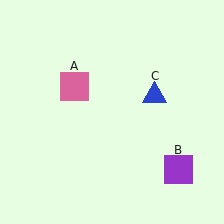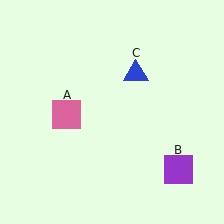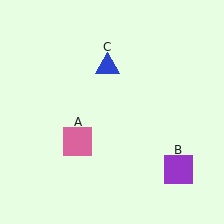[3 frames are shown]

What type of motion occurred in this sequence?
The pink square (object A), blue triangle (object C) rotated counterclockwise around the center of the scene.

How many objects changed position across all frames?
2 objects changed position: pink square (object A), blue triangle (object C).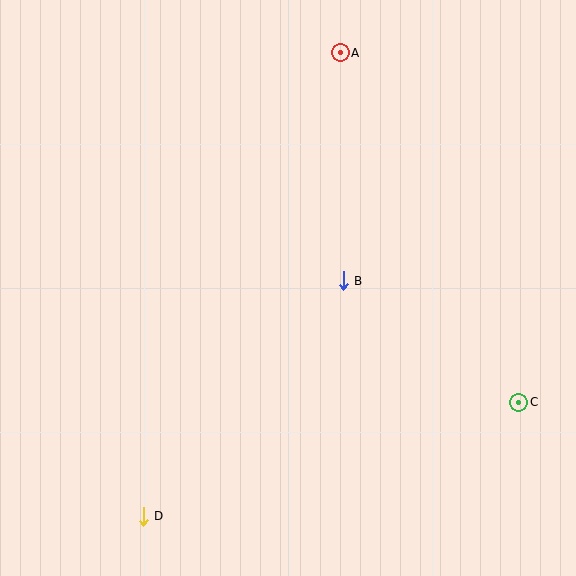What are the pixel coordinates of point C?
Point C is at (519, 402).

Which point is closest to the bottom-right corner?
Point C is closest to the bottom-right corner.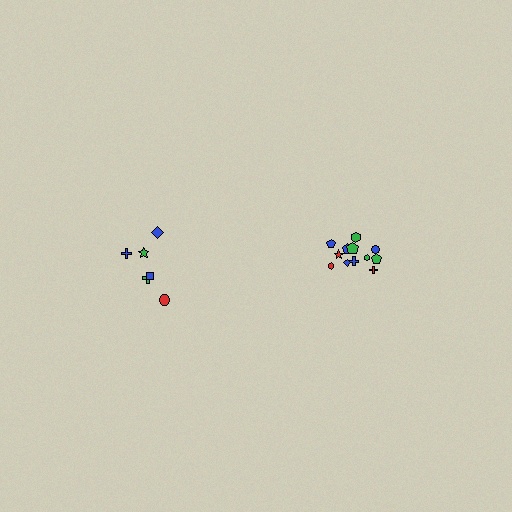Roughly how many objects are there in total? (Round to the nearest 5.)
Roughly 20 objects in total.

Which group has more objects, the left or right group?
The right group.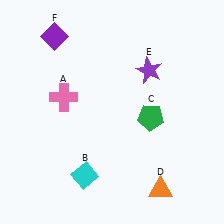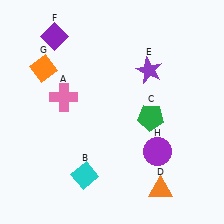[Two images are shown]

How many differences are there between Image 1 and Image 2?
There are 2 differences between the two images.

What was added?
An orange diamond (G), a purple circle (H) were added in Image 2.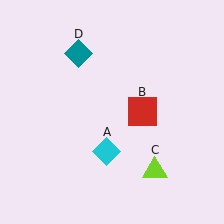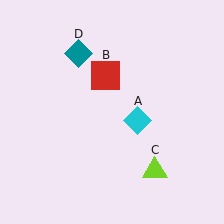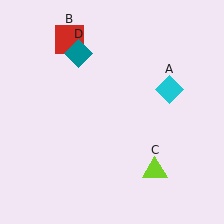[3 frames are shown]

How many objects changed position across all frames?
2 objects changed position: cyan diamond (object A), red square (object B).